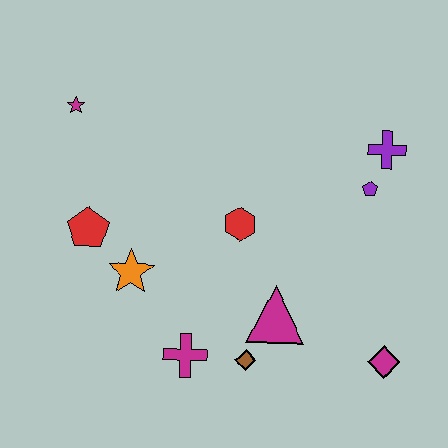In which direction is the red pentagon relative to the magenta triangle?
The red pentagon is to the left of the magenta triangle.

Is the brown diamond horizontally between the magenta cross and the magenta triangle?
Yes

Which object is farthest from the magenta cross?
The purple cross is farthest from the magenta cross.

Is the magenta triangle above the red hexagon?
No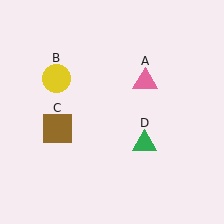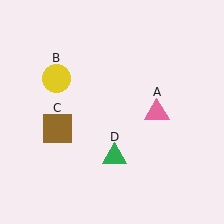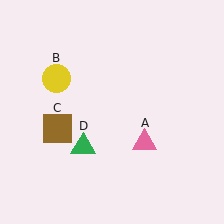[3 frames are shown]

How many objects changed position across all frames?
2 objects changed position: pink triangle (object A), green triangle (object D).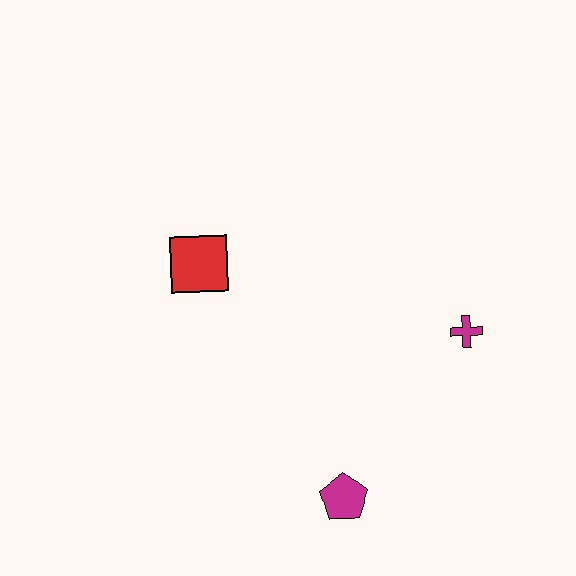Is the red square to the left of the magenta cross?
Yes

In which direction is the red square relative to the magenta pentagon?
The red square is above the magenta pentagon.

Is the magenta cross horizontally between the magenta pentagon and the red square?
No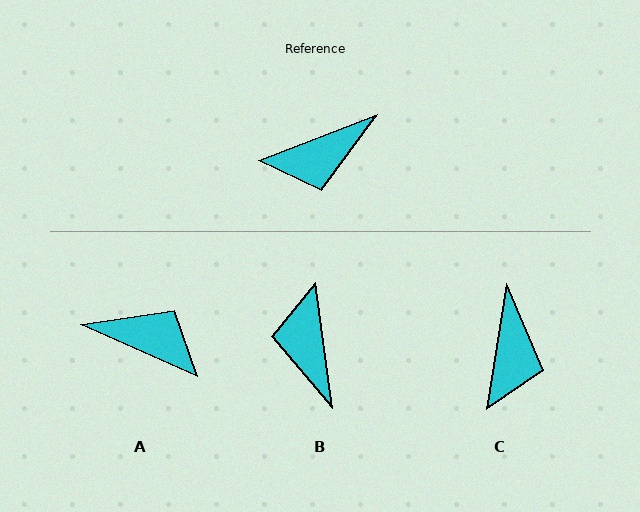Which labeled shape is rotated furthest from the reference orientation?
A, about 135 degrees away.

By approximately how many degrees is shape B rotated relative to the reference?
Approximately 104 degrees clockwise.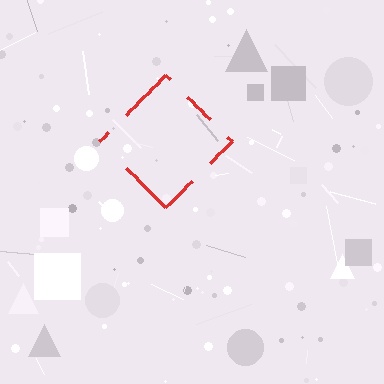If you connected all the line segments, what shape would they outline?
They would outline a diamond.